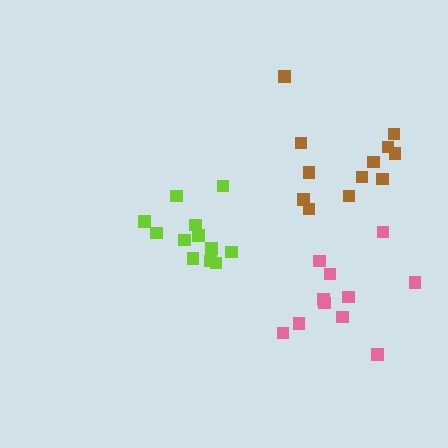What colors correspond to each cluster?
The clusters are colored: brown, lime, pink.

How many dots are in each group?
Group 1: 12 dots, Group 2: 13 dots, Group 3: 11 dots (36 total).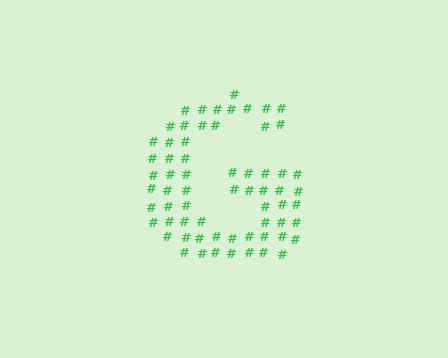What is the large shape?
The large shape is the letter G.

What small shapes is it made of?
It is made of small hash symbols.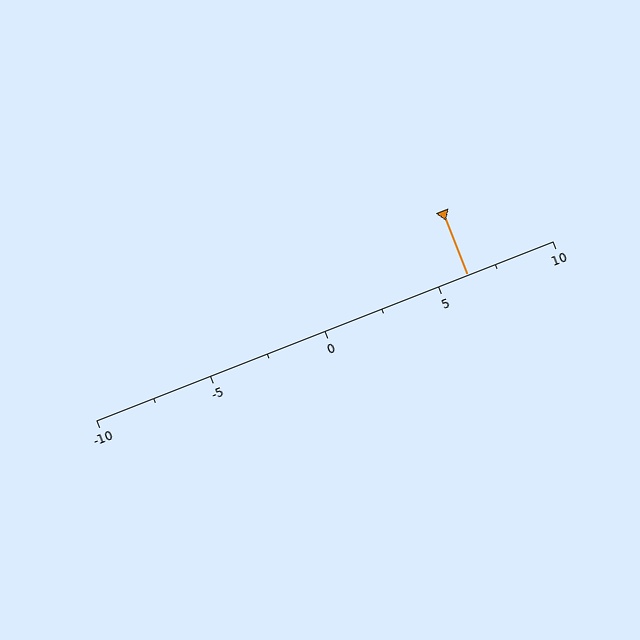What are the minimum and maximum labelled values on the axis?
The axis runs from -10 to 10.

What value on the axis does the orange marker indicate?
The marker indicates approximately 6.2.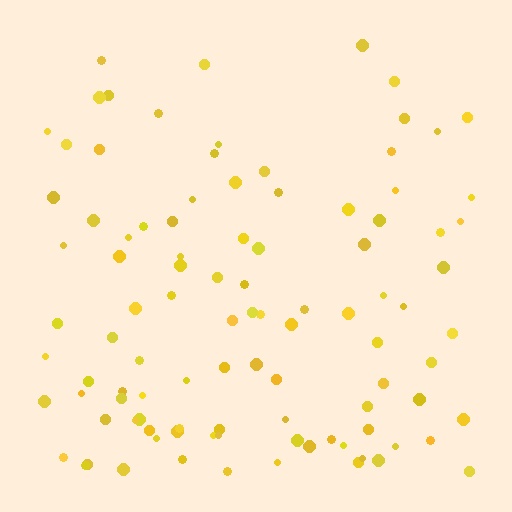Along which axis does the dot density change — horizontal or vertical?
Vertical.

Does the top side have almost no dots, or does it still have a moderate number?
Still a moderate number, just noticeably fewer than the bottom.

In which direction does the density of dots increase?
From top to bottom, with the bottom side densest.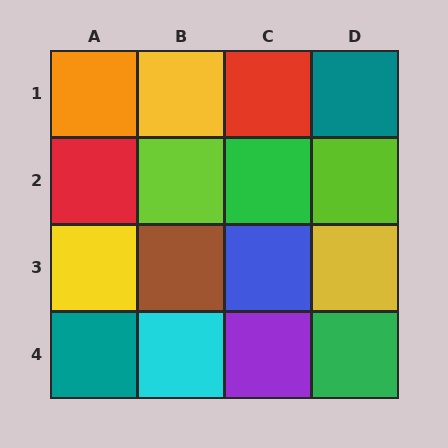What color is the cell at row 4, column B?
Cyan.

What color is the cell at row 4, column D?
Green.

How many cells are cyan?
1 cell is cyan.